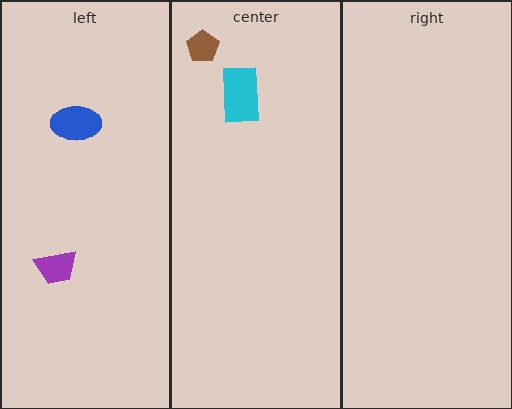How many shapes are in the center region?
2.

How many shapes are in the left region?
2.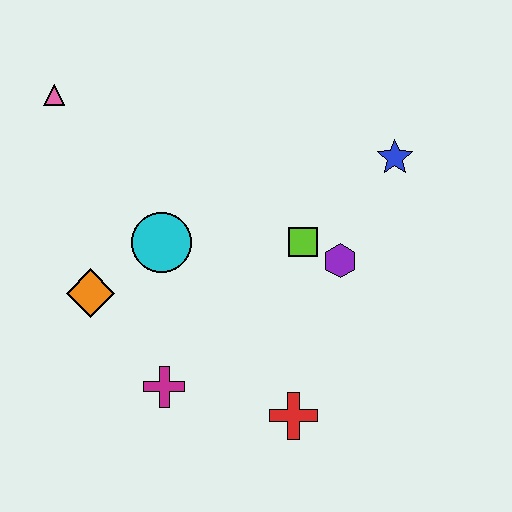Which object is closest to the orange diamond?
The cyan circle is closest to the orange diamond.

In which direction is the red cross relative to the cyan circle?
The red cross is below the cyan circle.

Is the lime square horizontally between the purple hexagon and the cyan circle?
Yes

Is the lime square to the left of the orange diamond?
No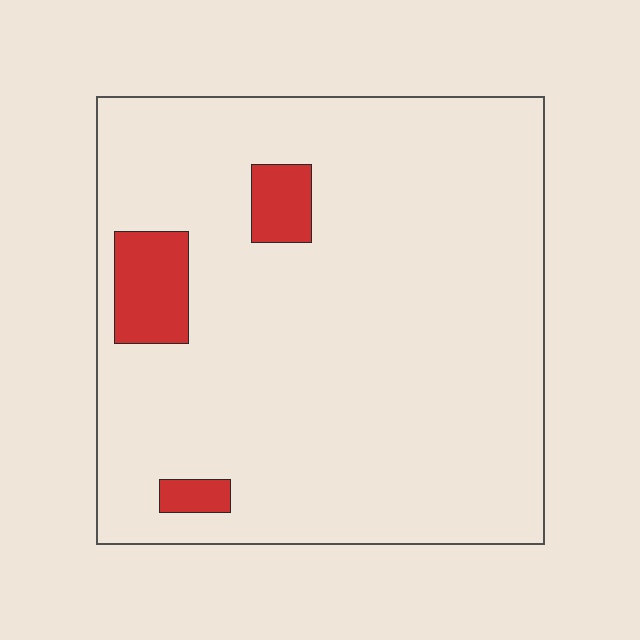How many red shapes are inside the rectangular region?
3.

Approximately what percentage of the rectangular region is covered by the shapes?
Approximately 10%.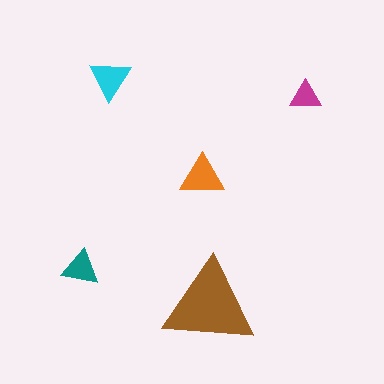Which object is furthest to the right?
The magenta triangle is rightmost.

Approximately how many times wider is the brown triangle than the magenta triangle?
About 3 times wider.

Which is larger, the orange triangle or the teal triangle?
The orange one.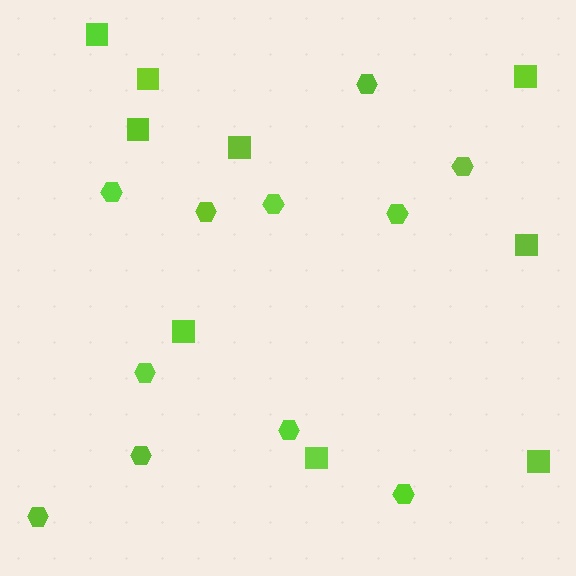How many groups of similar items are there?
There are 2 groups: one group of hexagons (11) and one group of squares (9).